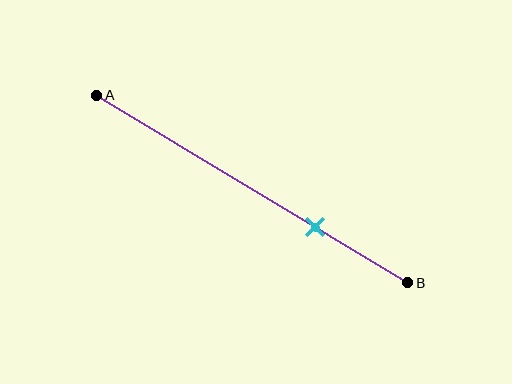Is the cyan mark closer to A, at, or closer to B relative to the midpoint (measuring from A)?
The cyan mark is closer to point B than the midpoint of segment AB.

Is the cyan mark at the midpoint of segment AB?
No, the mark is at about 70% from A, not at the 50% midpoint.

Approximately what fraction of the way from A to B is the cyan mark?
The cyan mark is approximately 70% of the way from A to B.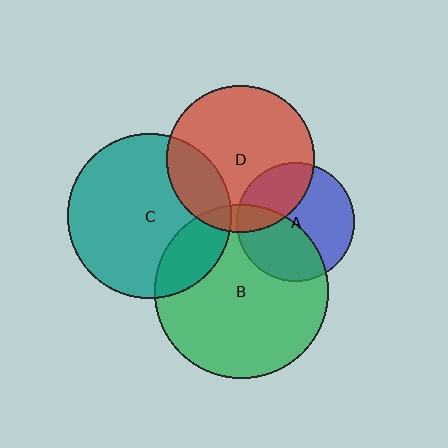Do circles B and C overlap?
Yes.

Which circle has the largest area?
Circle B (green).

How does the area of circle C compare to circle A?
Approximately 1.9 times.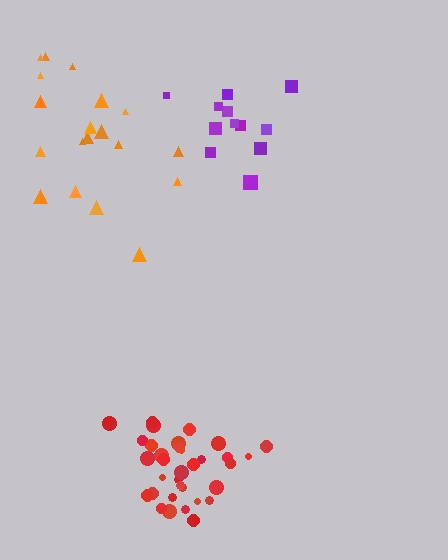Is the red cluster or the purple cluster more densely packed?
Purple.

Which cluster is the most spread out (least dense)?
Orange.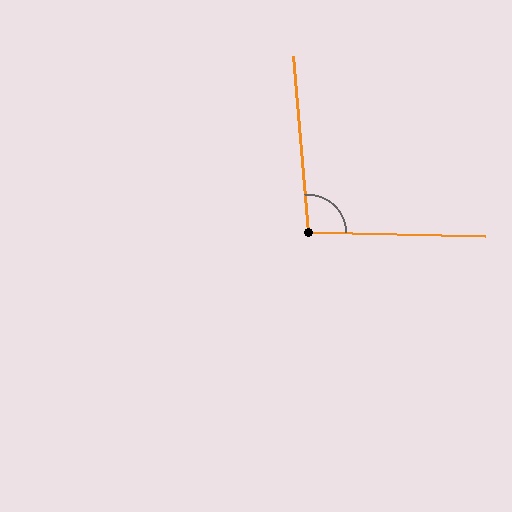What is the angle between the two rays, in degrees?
Approximately 96 degrees.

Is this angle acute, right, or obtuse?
It is obtuse.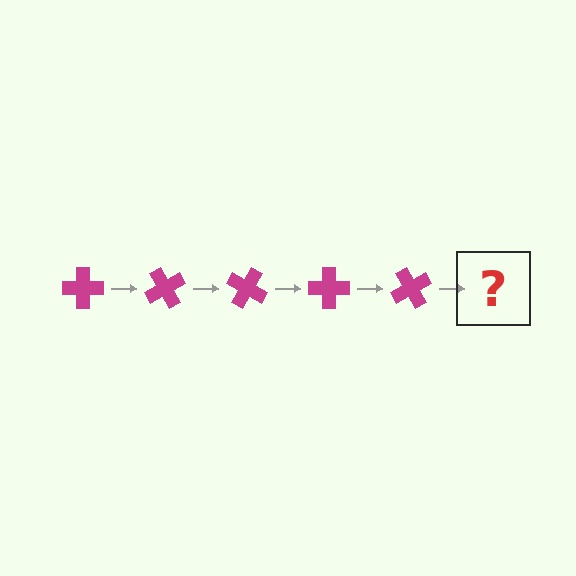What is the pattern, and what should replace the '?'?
The pattern is that the cross rotates 60 degrees each step. The '?' should be a magenta cross rotated 300 degrees.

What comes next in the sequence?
The next element should be a magenta cross rotated 300 degrees.